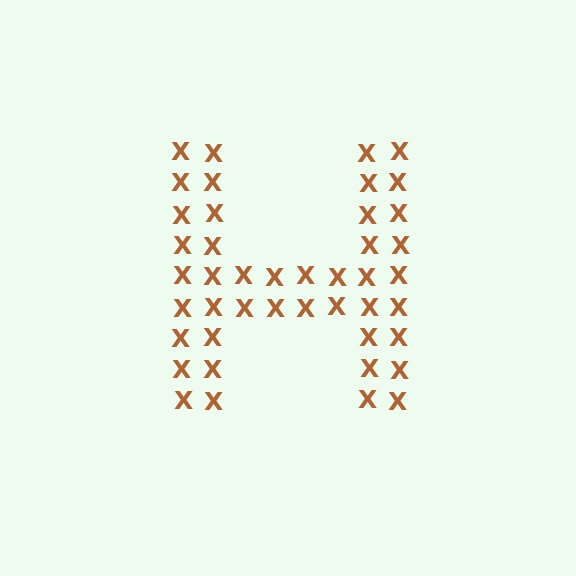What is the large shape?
The large shape is the letter H.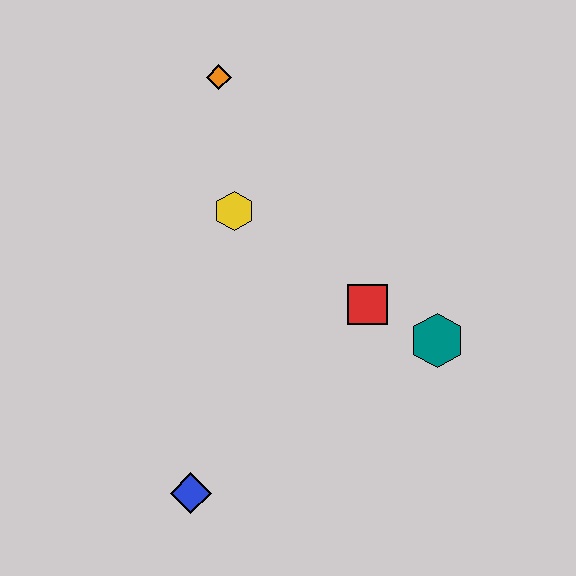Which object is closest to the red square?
The teal hexagon is closest to the red square.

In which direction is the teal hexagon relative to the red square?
The teal hexagon is to the right of the red square.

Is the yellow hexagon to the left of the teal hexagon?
Yes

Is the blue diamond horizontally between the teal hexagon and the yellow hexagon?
No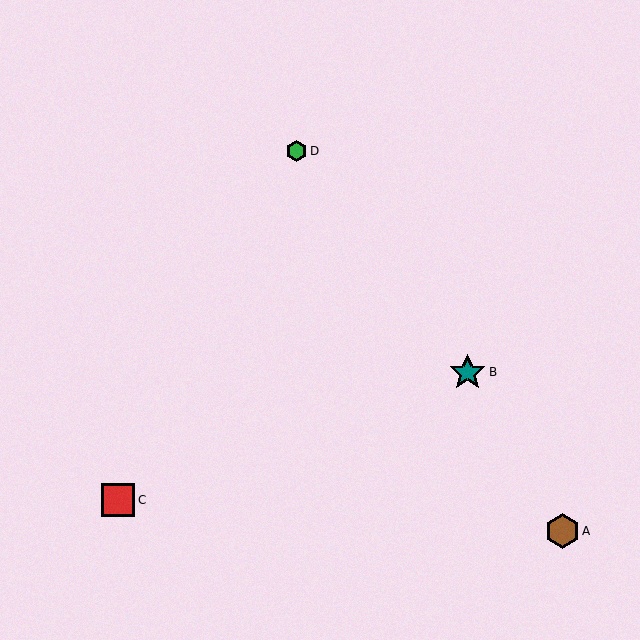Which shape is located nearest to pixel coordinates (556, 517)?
The brown hexagon (labeled A) at (562, 531) is nearest to that location.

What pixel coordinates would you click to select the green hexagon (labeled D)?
Click at (296, 151) to select the green hexagon D.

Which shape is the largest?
The teal star (labeled B) is the largest.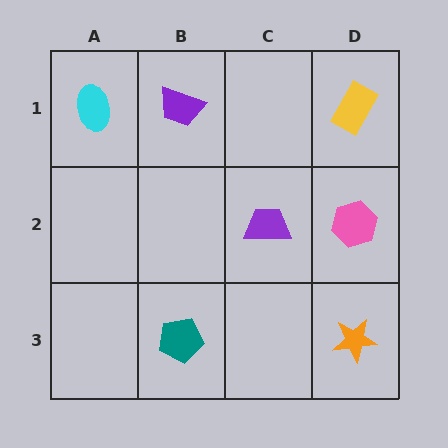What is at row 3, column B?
A teal pentagon.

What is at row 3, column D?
An orange star.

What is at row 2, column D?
A pink hexagon.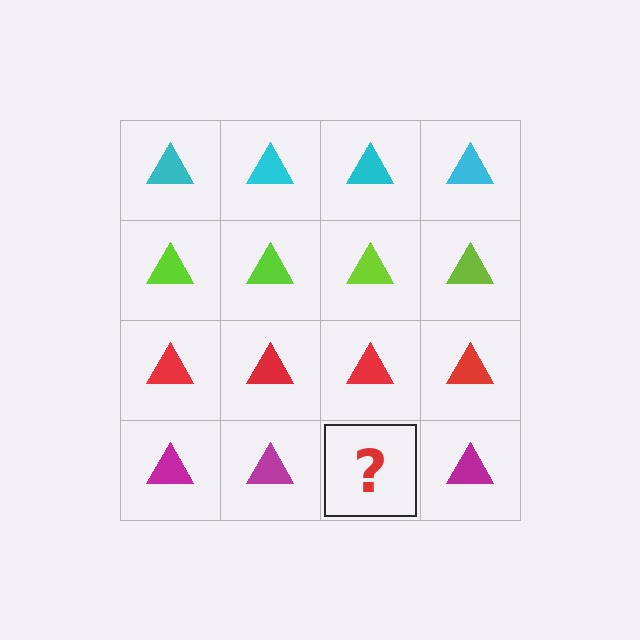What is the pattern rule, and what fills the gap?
The rule is that each row has a consistent color. The gap should be filled with a magenta triangle.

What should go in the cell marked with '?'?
The missing cell should contain a magenta triangle.